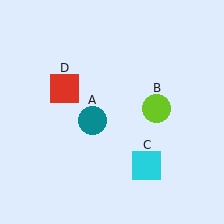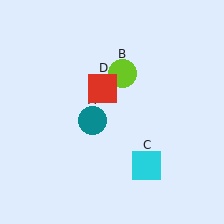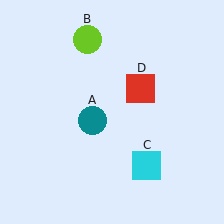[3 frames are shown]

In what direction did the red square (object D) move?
The red square (object D) moved right.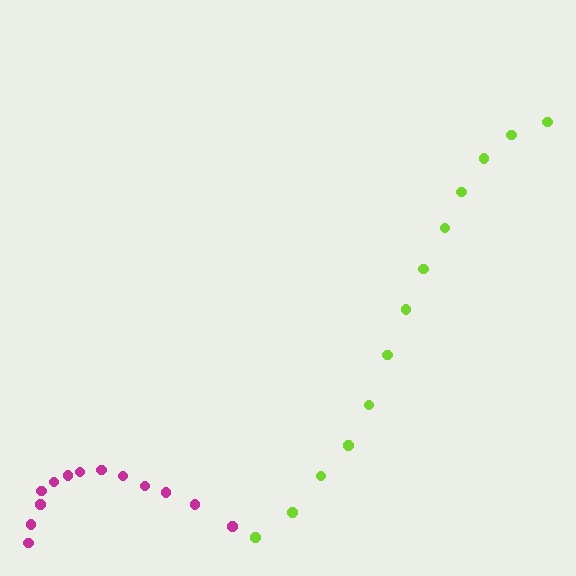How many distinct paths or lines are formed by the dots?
There are 2 distinct paths.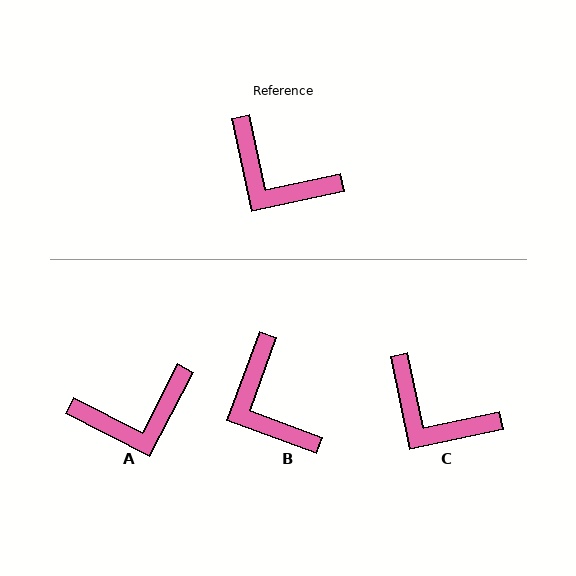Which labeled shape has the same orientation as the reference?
C.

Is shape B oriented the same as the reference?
No, it is off by about 32 degrees.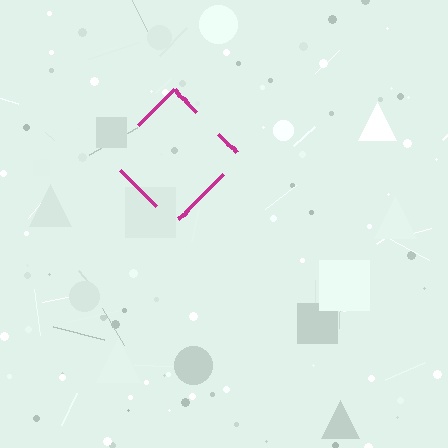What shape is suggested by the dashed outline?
The dashed outline suggests a diamond.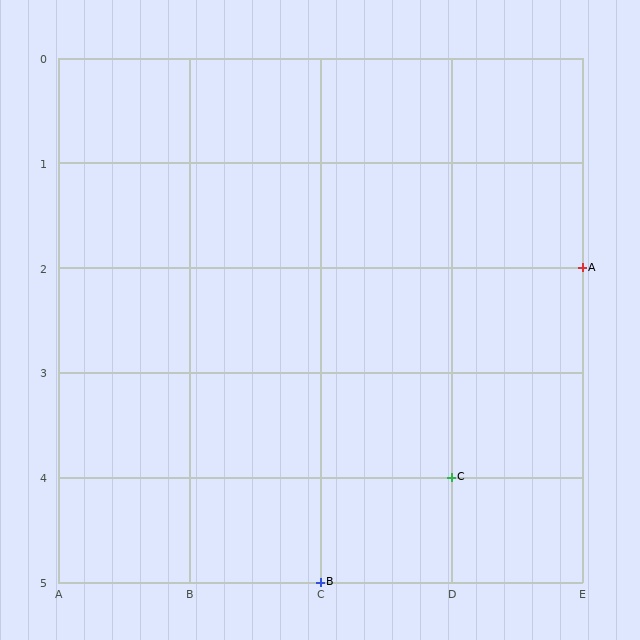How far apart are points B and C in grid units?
Points B and C are 1 column and 1 row apart (about 1.4 grid units diagonally).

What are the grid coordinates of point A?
Point A is at grid coordinates (E, 2).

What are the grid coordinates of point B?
Point B is at grid coordinates (C, 5).